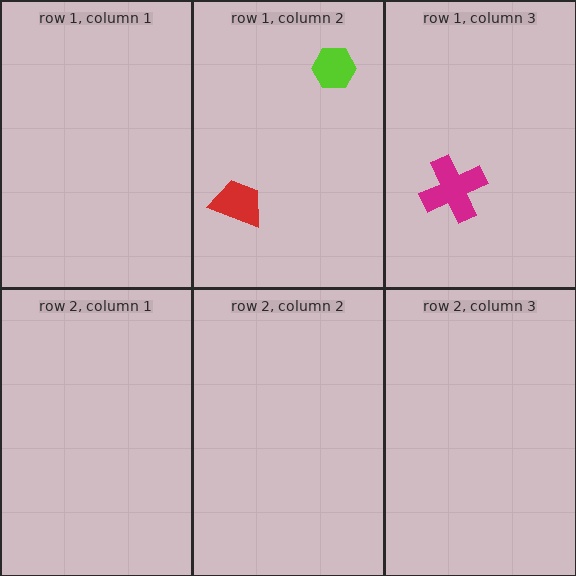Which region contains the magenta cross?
The row 1, column 3 region.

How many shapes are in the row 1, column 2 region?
2.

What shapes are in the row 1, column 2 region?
The lime hexagon, the red trapezoid.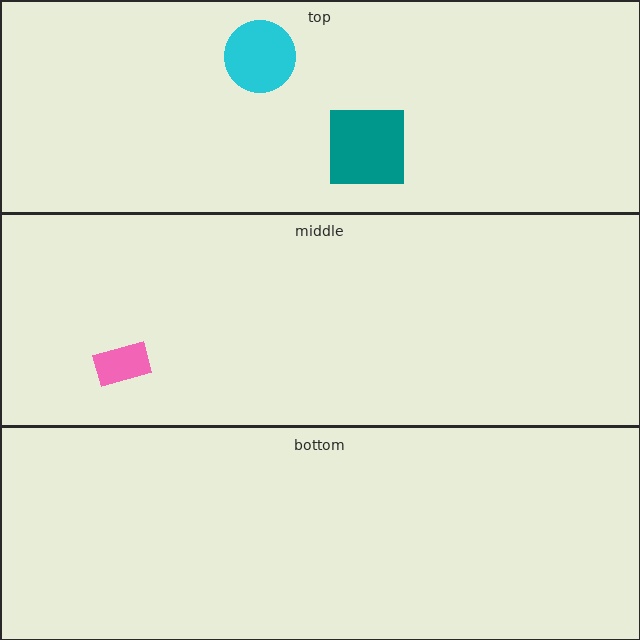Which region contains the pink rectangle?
The middle region.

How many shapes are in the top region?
2.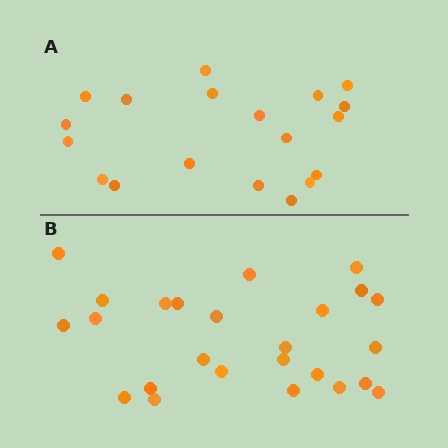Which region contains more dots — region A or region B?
Region B (the bottom region) has more dots.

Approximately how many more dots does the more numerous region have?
Region B has about 6 more dots than region A.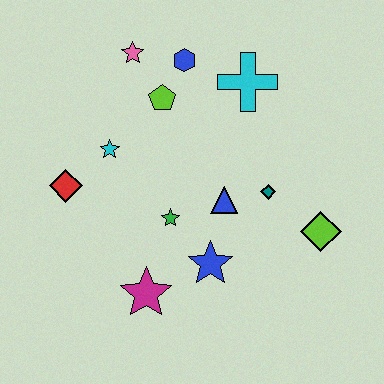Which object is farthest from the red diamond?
The lime diamond is farthest from the red diamond.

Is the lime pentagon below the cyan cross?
Yes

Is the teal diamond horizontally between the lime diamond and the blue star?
Yes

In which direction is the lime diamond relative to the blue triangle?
The lime diamond is to the right of the blue triangle.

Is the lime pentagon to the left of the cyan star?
No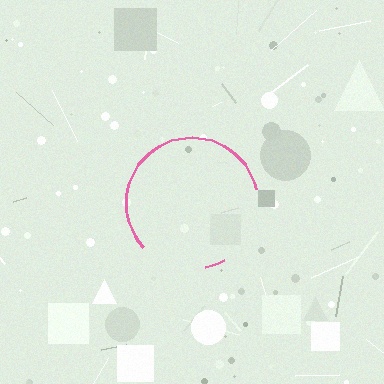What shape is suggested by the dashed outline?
The dashed outline suggests a circle.